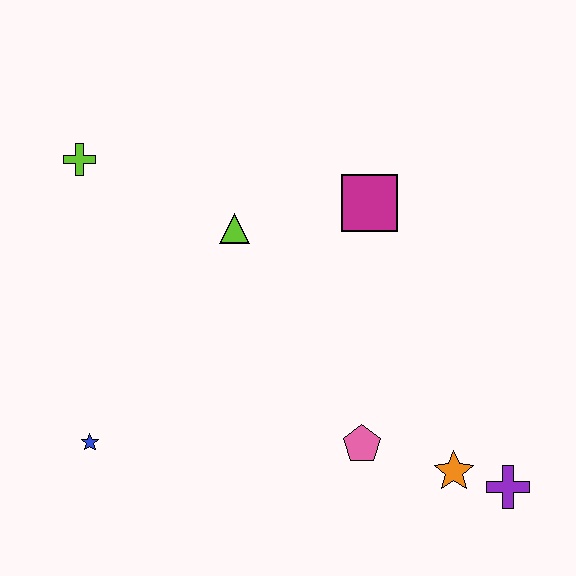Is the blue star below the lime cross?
Yes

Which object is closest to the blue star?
The lime triangle is closest to the blue star.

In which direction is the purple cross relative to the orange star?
The purple cross is to the right of the orange star.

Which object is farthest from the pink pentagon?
The lime cross is farthest from the pink pentagon.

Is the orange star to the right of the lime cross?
Yes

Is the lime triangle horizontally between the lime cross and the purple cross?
Yes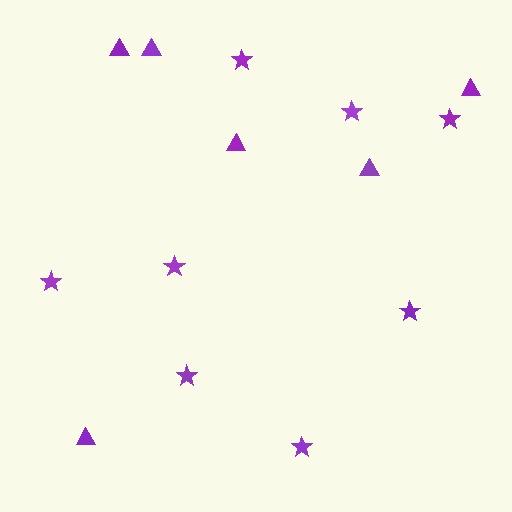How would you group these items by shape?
There are 2 groups: one group of stars (8) and one group of triangles (6).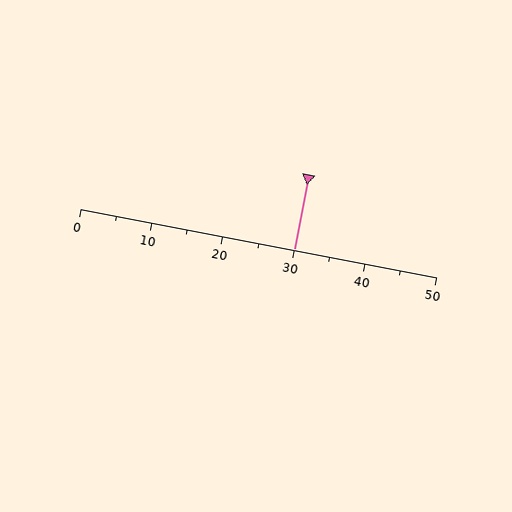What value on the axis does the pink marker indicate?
The marker indicates approximately 30.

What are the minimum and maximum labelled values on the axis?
The axis runs from 0 to 50.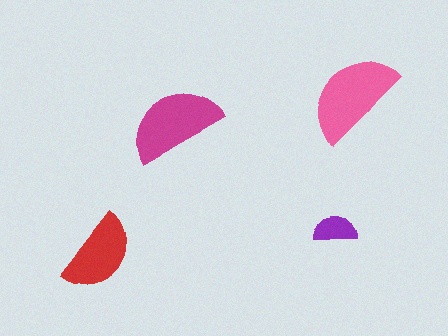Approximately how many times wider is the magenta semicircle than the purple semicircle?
About 2 times wider.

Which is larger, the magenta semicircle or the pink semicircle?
The pink one.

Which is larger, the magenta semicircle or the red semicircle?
The magenta one.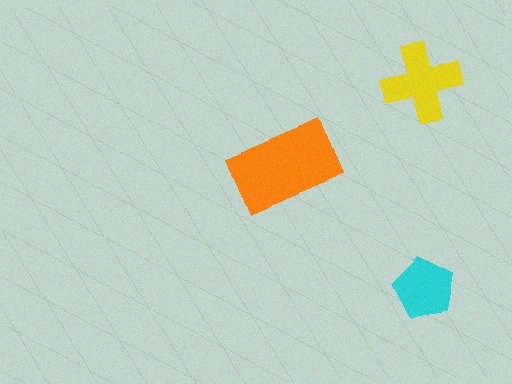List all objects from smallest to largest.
The cyan pentagon, the yellow cross, the orange rectangle.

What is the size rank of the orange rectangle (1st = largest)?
1st.